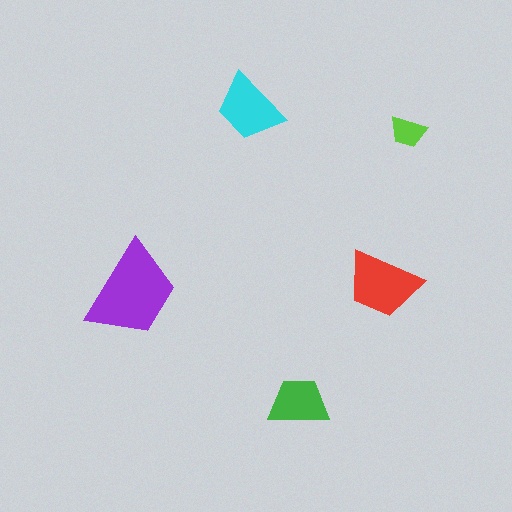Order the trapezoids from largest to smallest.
the purple one, the red one, the cyan one, the green one, the lime one.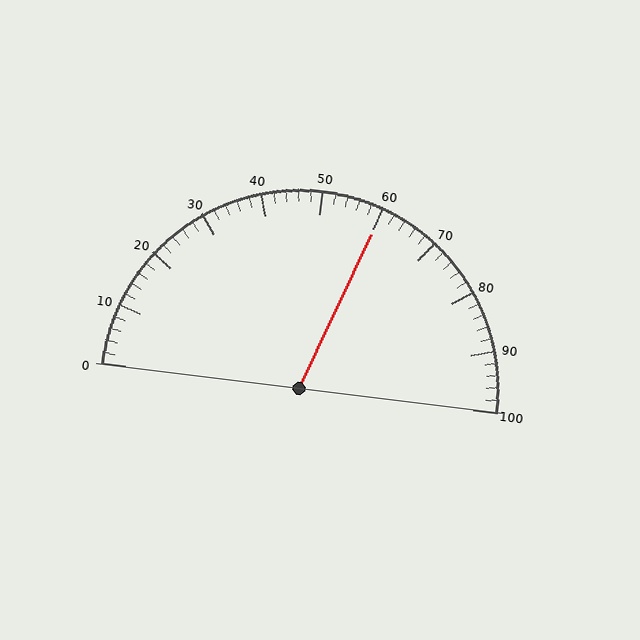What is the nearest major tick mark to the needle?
The nearest major tick mark is 60.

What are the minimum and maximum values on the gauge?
The gauge ranges from 0 to 100.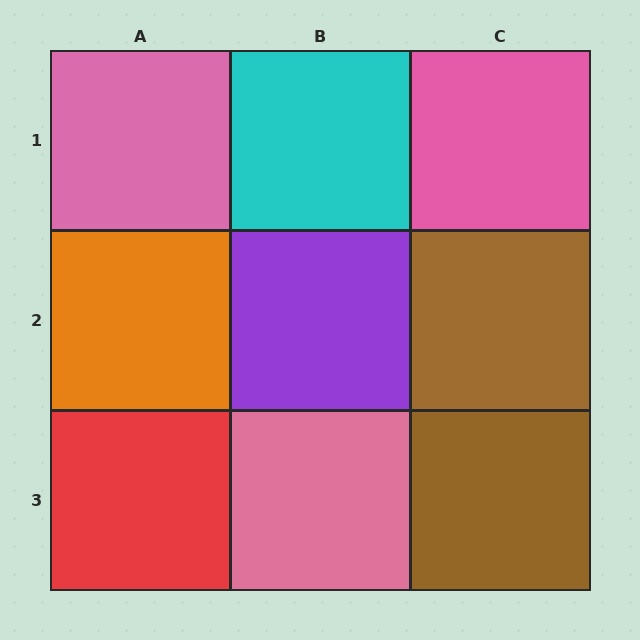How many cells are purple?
1 cell is purple.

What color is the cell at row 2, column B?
Purple.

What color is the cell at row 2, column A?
Orange.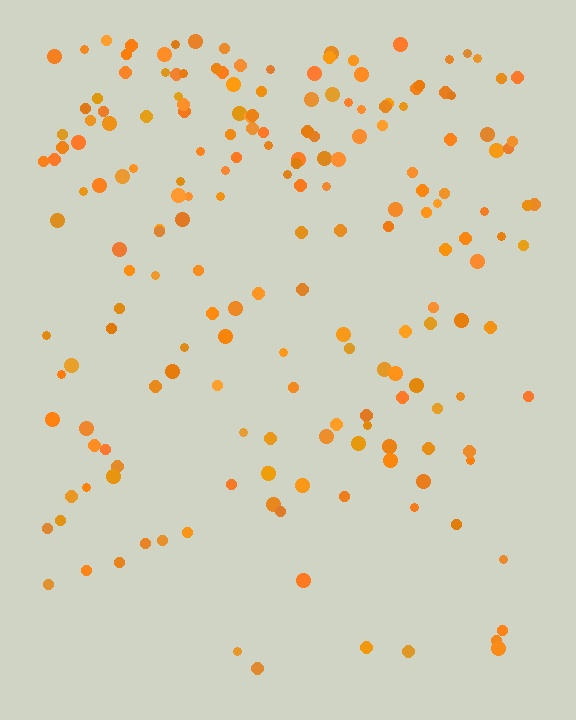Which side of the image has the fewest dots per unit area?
The bottom.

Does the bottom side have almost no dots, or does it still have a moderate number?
Still a moderate number, just noticeably fewer than the top.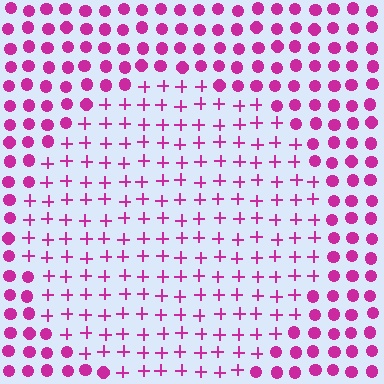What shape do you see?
I see a circle.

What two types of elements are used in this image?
The image uses plus signs inside the circle region and circles outside it.